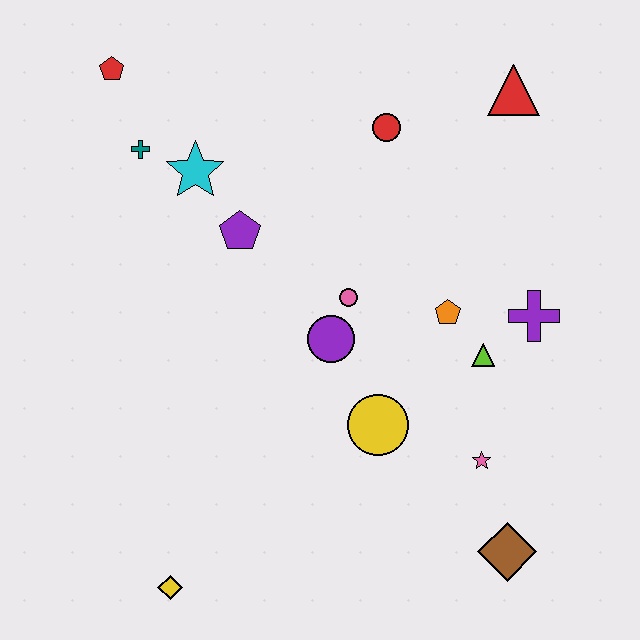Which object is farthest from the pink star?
The red pentagon is farthest from the pink star.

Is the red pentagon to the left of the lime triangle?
Yes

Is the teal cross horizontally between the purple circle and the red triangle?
No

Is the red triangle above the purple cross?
Yes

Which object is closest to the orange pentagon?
The lime triangle is closest to the orange pentagon.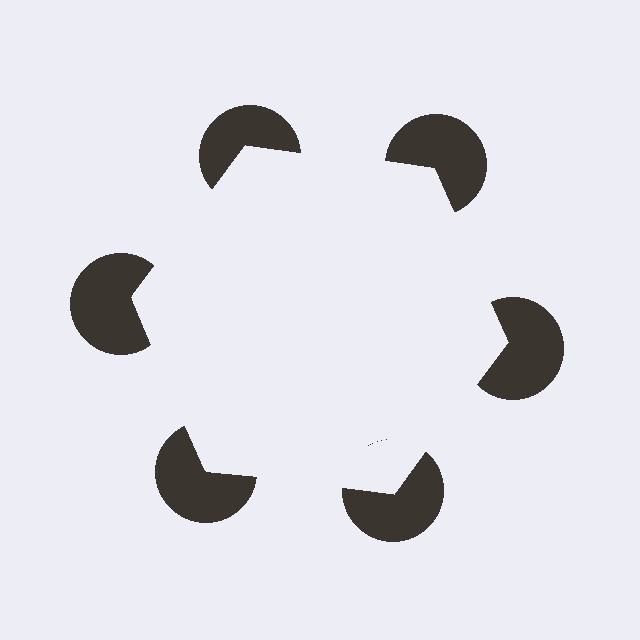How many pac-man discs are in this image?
There are 6 — one at each vertex of the illusory hexagon.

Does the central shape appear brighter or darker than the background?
It typically appears slightly brighter than the background, even though no actual brightness change is drawn.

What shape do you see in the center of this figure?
An illusory hexagon — its edges are inferred from the aligned wedge cuts in the pac-man discs, not physically drawn.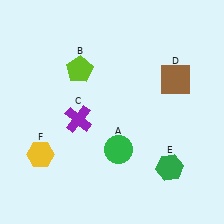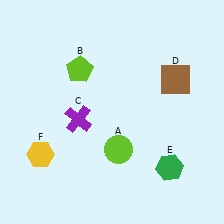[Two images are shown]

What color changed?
The circle (A) changed from green in Image 1 to lime in Image 2.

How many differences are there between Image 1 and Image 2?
There is 1 difference between the two images.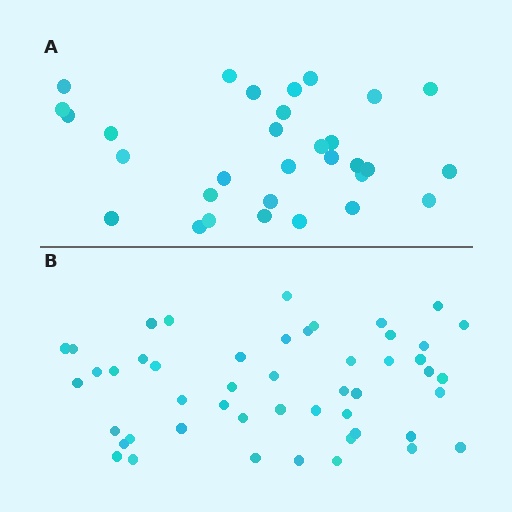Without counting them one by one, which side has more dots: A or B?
Region B (the bottom region) has more dots.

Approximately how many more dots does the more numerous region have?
Region B has approximately 20 more dots than region A.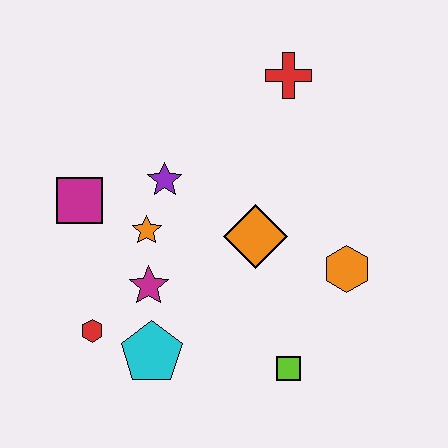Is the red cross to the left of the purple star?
No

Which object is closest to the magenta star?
The orange star is closest to the magenta star.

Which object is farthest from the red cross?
The red hexagon is farthest from the red cross.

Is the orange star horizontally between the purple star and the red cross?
No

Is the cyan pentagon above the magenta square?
No